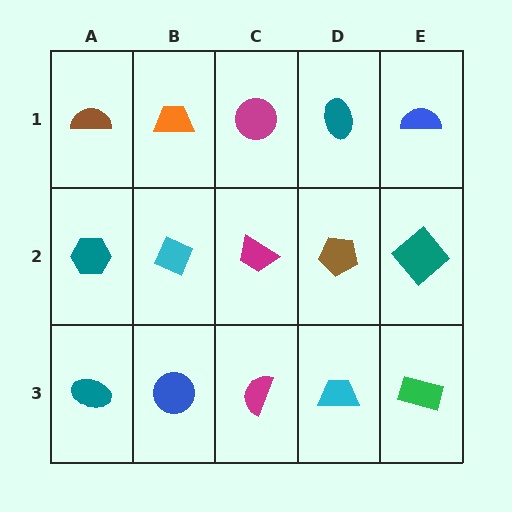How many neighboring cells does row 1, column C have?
3.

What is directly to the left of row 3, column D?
A magenta semicircle.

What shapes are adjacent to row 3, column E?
A teal diamond (row 2, column E), a cyan trapezoid (row 3, column D).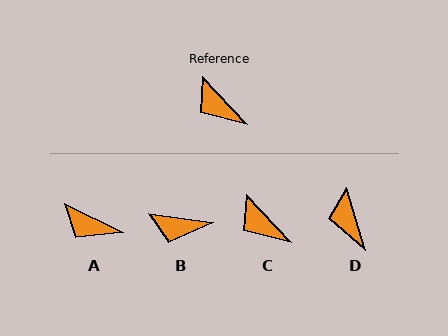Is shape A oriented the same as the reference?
No, it is off by about 20 degrees.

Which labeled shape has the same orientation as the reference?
C.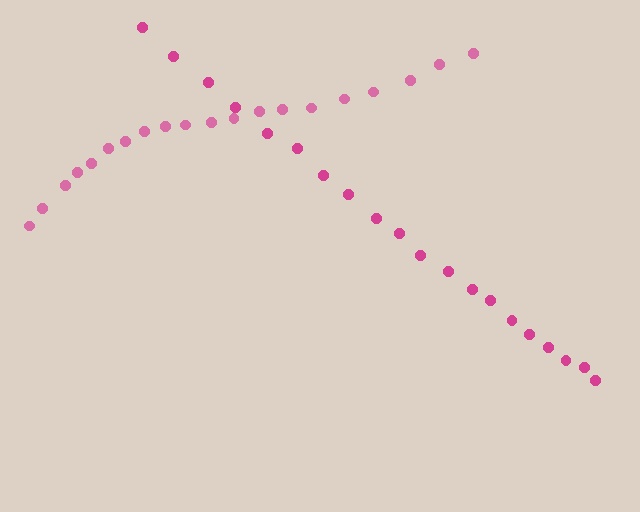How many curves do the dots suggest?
There are 2 distinct paths.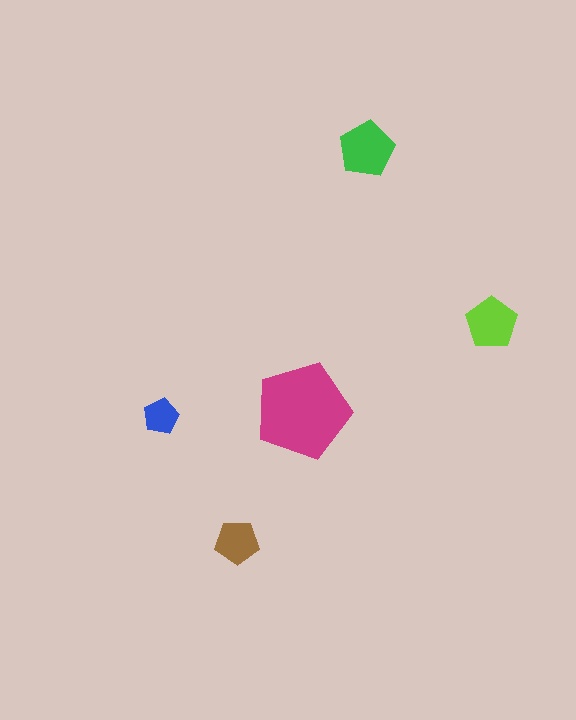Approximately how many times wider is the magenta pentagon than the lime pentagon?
About 2 times wider.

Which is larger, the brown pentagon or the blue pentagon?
The brown one.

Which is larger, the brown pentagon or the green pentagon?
The green one.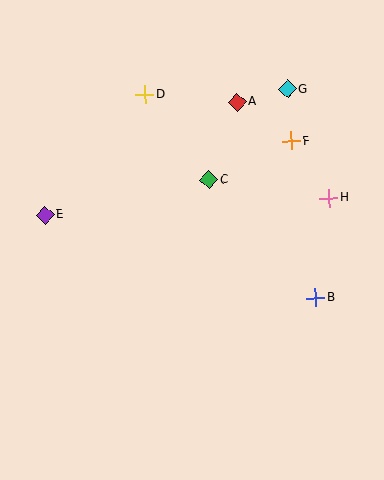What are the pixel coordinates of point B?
Point B is at (315, 298).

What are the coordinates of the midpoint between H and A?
The midpoint between H and A is at (283, 150).